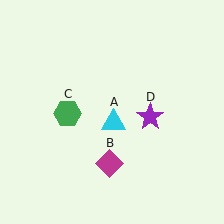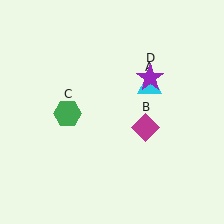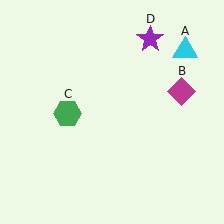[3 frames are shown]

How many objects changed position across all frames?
3 objects changed position: cyan triangle (object A), magenta diamond (object B), purple star (object D).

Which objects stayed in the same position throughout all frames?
Green hexagon (object C) remained stationary.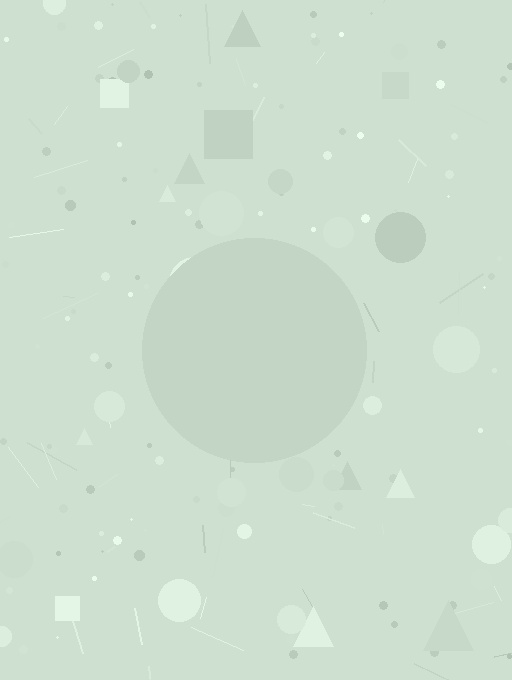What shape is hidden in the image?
A circle is hidden in the image.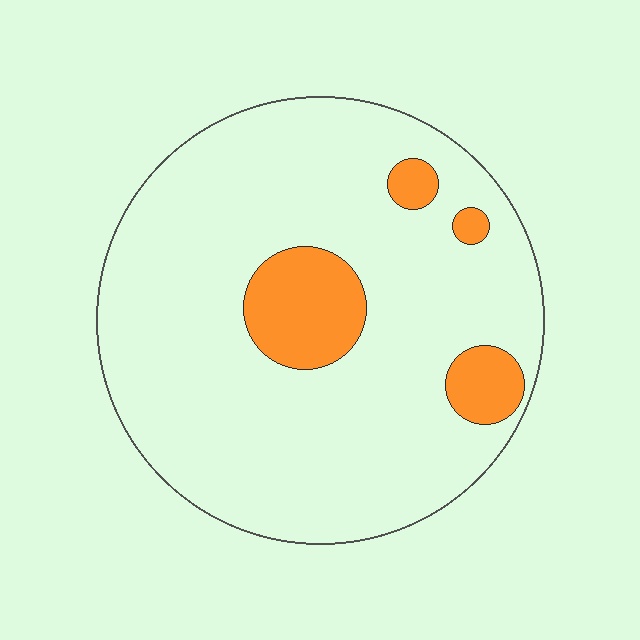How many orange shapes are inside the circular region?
4.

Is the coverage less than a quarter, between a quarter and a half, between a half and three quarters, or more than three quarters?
Less than a quarter.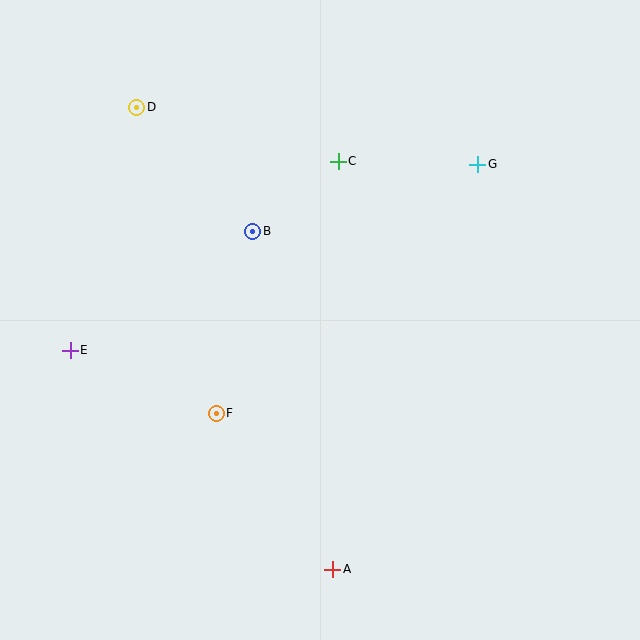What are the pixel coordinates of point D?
Point D is at (137, 107).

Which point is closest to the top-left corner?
Point D is closest to the top-left corner.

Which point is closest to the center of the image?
Point B at (253, 231) is closest to the center.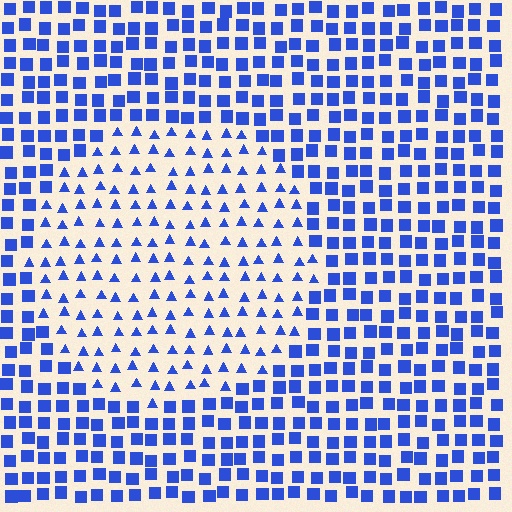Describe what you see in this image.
The image is filled with small blue elements arranged in a uniform grid. A circle-shaped region contains triangles, while the surrounding area contains squares. The boundary is defined purely by the change in element shape.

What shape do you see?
I see a circle.